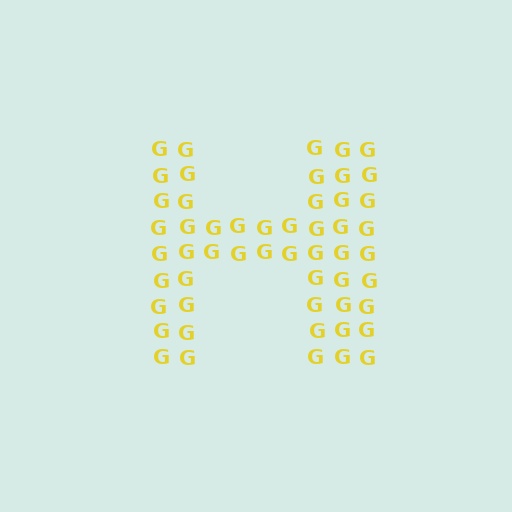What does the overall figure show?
The overall figure shows the letter H.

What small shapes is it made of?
It is made of small letter G's.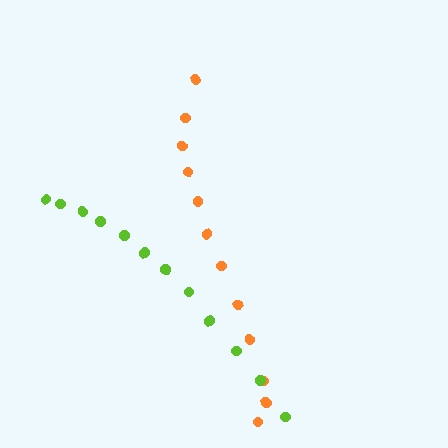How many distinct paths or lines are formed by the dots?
There are 2 distinct paths.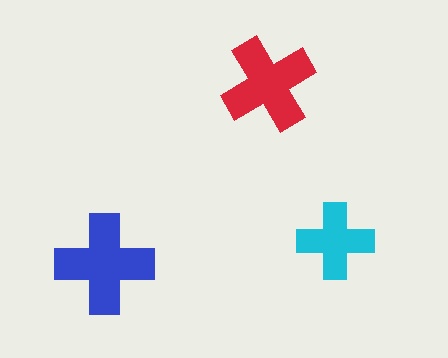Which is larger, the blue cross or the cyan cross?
The blue one.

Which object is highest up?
The red cross is topmost.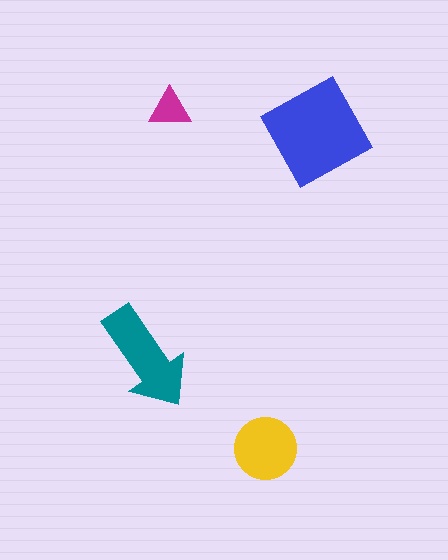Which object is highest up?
The magenta triangle is topmost.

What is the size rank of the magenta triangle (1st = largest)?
4th.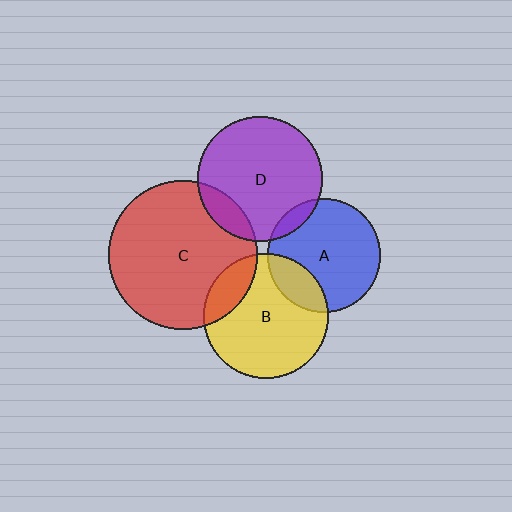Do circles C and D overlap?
Yes.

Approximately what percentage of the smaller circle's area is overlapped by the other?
Approximately 15%.